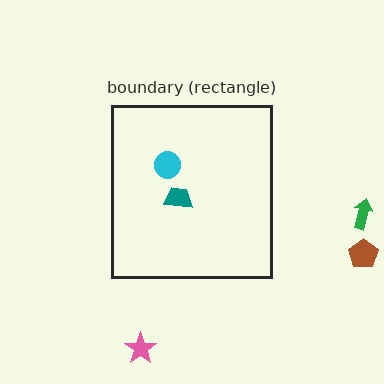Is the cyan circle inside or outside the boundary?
Inside.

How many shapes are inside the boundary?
2 inside, 3 outside.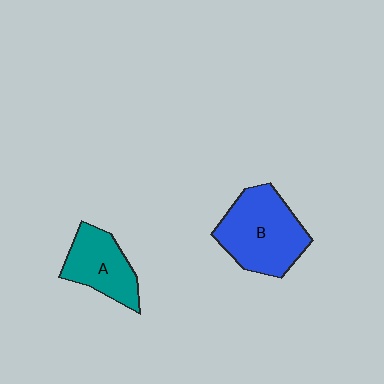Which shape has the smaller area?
Shape A (teal).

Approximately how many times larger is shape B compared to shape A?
Approximately 1.5 times.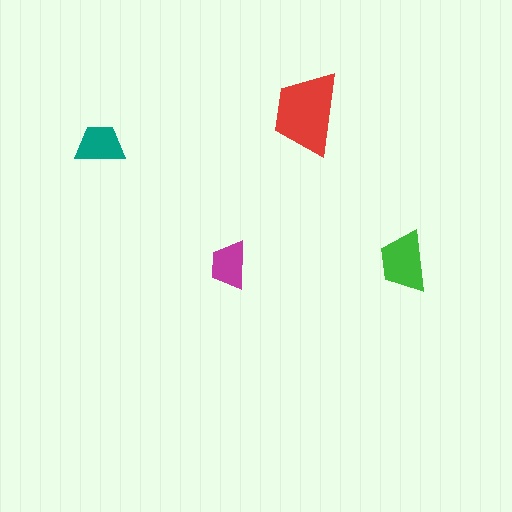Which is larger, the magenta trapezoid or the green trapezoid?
The green one.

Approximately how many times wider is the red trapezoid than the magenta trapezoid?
About 1.5 times wider.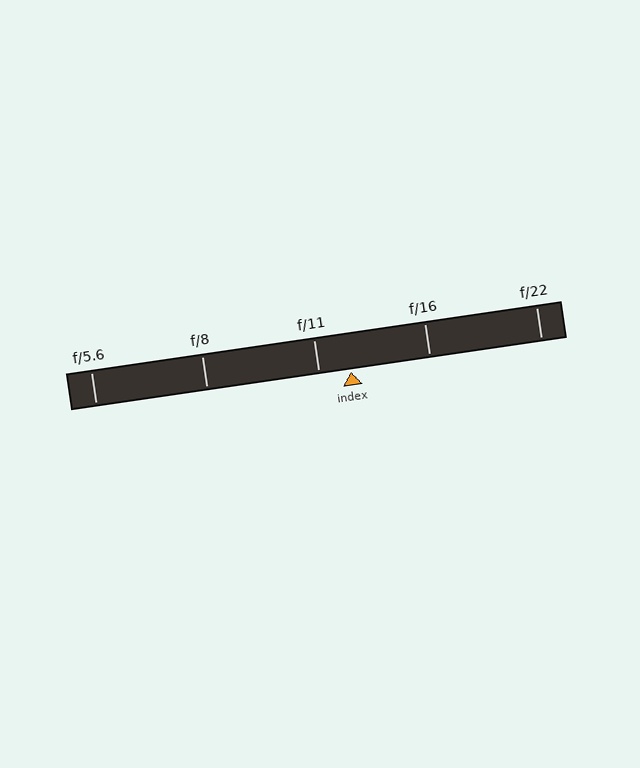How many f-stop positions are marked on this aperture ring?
There are 5 f-stop positions marked.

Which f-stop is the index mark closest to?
The index mark is closest to f/11.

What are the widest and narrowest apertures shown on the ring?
The widest aperture shown is f/5.6 and the narrowest is f/22.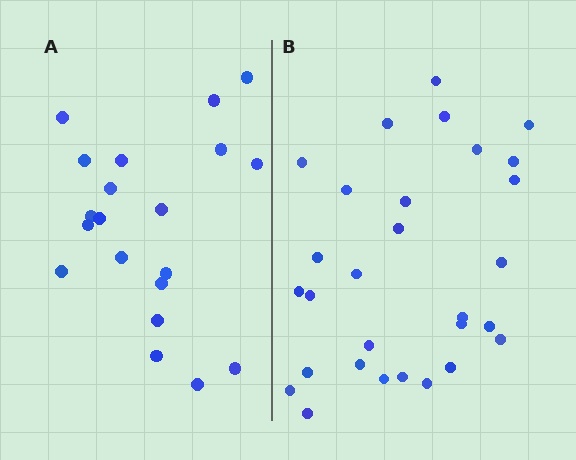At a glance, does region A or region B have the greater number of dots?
Region B (the right region) has more dots.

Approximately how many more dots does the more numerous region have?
Region B has roughly 8 or so more dots than region A.